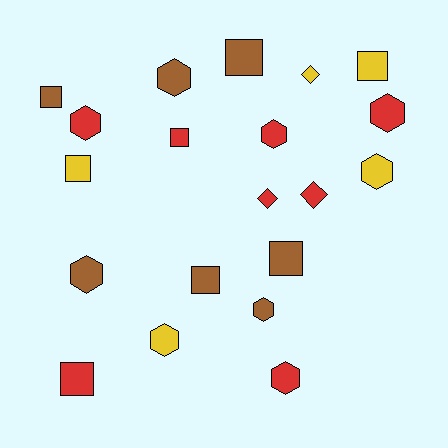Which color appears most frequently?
Red, with 8 objects.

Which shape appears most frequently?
Hexagon, with 9 objects.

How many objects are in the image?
There are 20 objects.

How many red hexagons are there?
There are 4 red hexagons.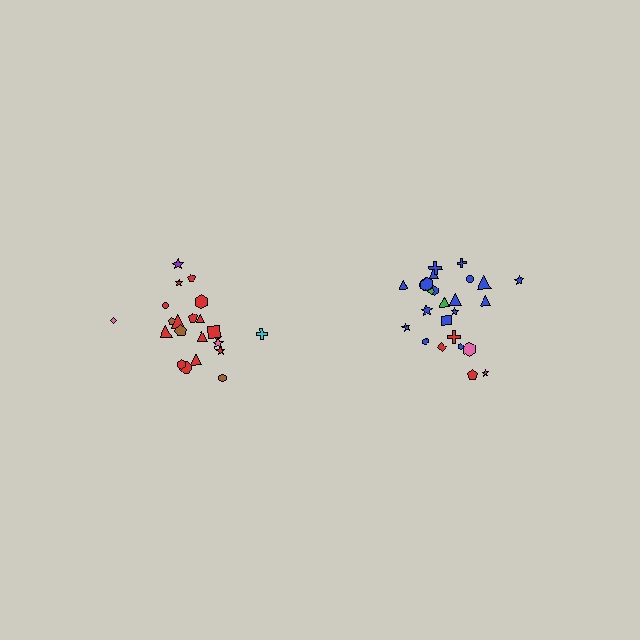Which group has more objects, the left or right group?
The right group.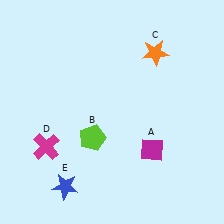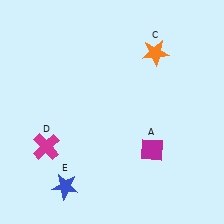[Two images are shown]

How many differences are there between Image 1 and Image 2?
There is 1 difference between the two images.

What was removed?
The lime pentagon (B) was removed in Image 2.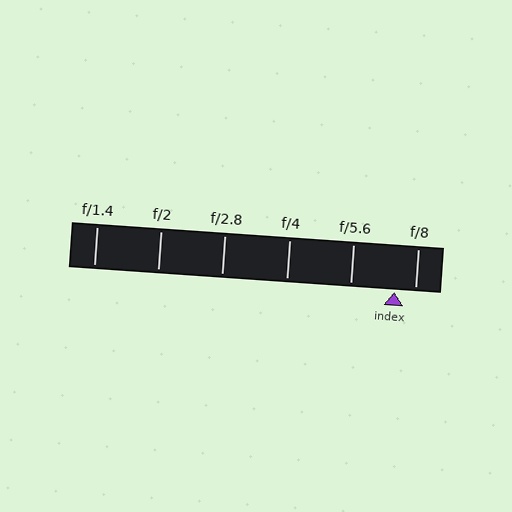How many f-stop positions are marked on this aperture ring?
There are 6 f-stop positions marked.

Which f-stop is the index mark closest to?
The index mark is closest to f/8.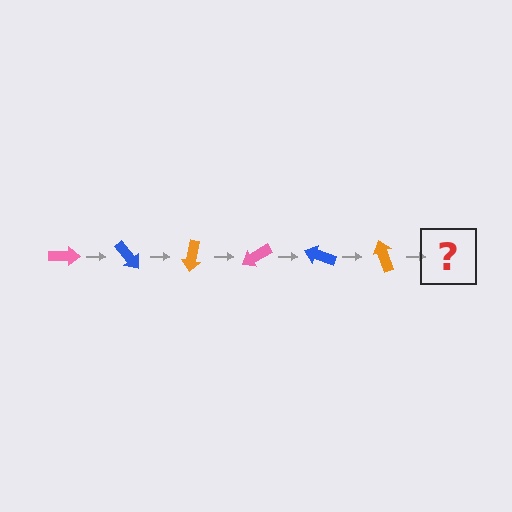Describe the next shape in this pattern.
It should be a pink arrow, rotated 300 degrees from the start.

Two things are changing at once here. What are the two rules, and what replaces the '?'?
The two rules are that it rotates 50 degrees each step and the color cycles through pink, blue, and orange. The '?' should be a pink arrow, rotated 300 degrees from the start.